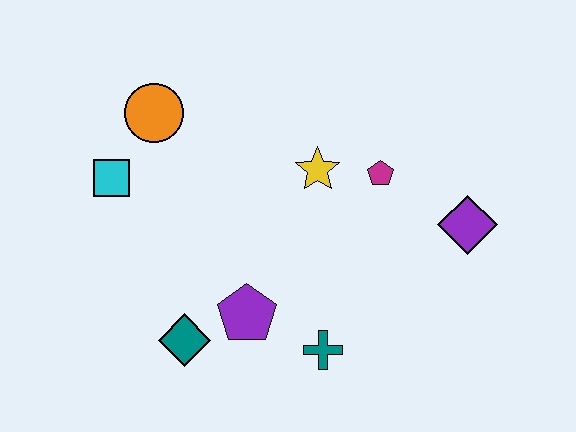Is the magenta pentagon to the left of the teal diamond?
No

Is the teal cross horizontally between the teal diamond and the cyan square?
No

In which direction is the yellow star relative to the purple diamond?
The yellow star is to the left of the purple diamond.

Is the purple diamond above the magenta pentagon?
No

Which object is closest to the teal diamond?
The purple pentagon is closest to the teal diamond.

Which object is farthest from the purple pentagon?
The purple diamond is farthest from the purple pentagon.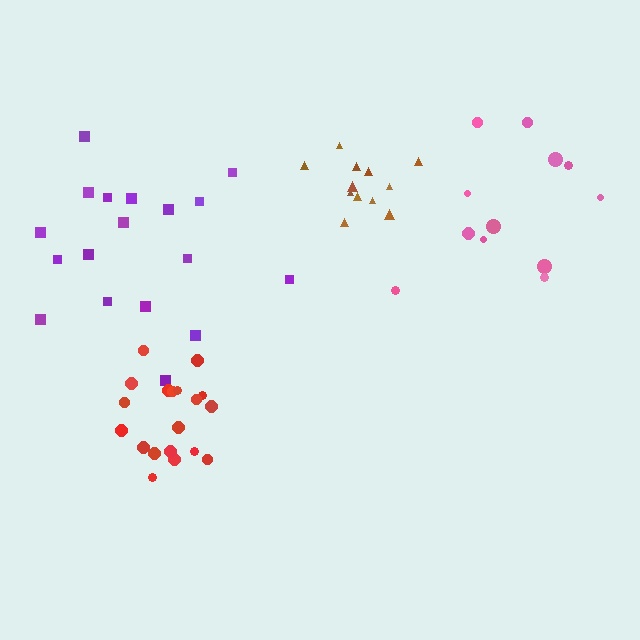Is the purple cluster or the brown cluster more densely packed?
Brown.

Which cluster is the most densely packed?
Red.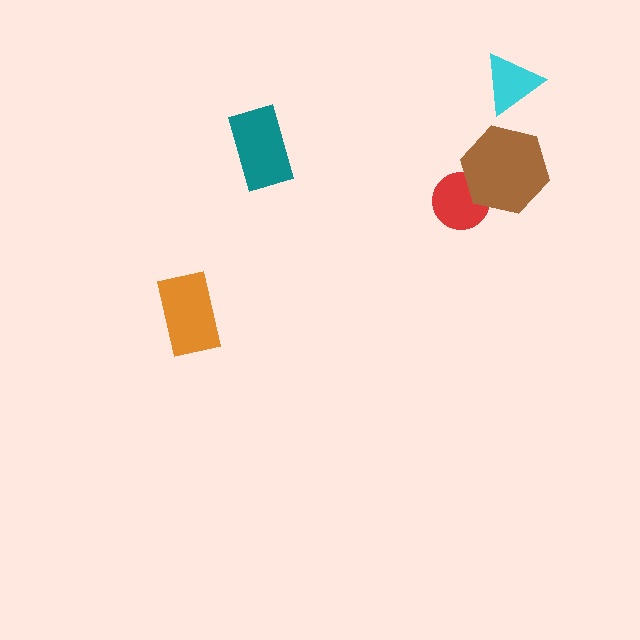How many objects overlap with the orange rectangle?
0 objects overlap with the orange rectangle.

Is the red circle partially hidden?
Yes, it is partially covered by another shape.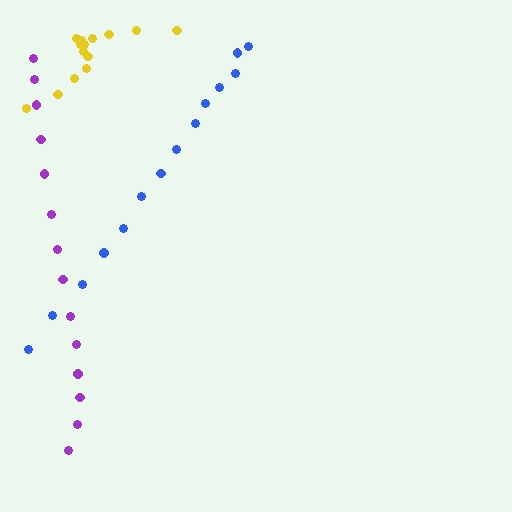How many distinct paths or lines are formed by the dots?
There are 3 distinct paths.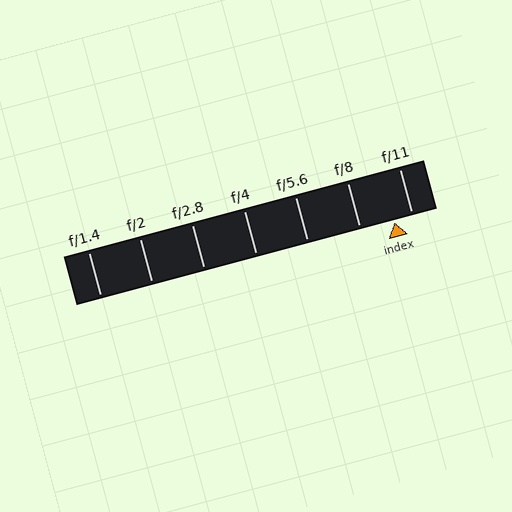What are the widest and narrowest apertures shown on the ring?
The widest aperture shown is f/1.4 and the narrowest is f/11.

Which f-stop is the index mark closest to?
The index mark is closest to f/11.